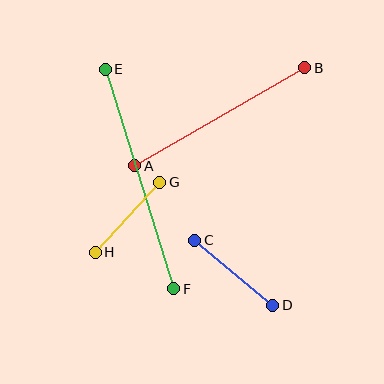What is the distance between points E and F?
The distance is approximately 230 pixels.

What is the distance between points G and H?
The distance is approximately 95 pixels.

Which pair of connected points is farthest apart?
Points E and F are farthest apart.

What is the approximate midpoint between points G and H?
The midpoint is at approximately (128, 217) pixels.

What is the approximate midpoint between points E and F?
The midpoint is at approximately (140, 179) pixels.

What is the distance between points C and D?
The distance is approximately 102 pixels.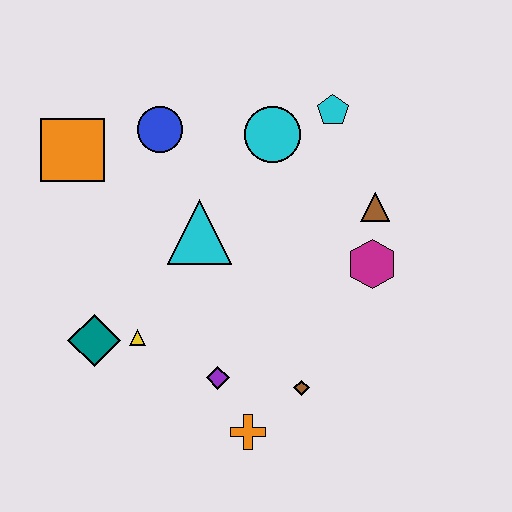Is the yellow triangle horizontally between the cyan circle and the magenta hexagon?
No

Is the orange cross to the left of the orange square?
No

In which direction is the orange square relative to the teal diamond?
The orange square is above the teal diamond.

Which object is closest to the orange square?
The blue circle is closest to the orange square.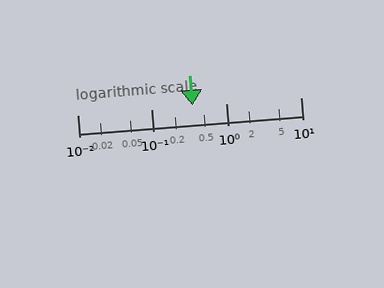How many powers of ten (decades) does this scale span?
The scale spans 3 decades, from 0.01 to 10.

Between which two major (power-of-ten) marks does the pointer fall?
The pointer is between 0.1 and 1.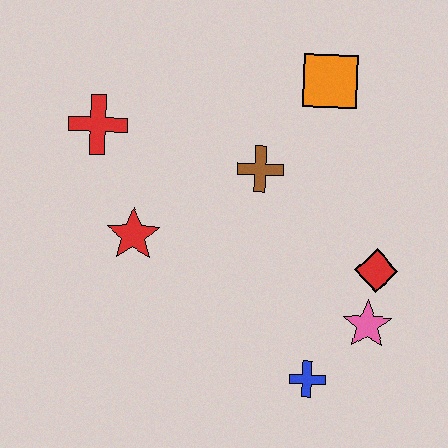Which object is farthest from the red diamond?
The red cross is farthest from the red diamond.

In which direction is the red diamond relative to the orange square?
The red diamond is below the orange square.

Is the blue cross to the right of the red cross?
Yes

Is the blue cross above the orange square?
No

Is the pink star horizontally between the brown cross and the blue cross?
No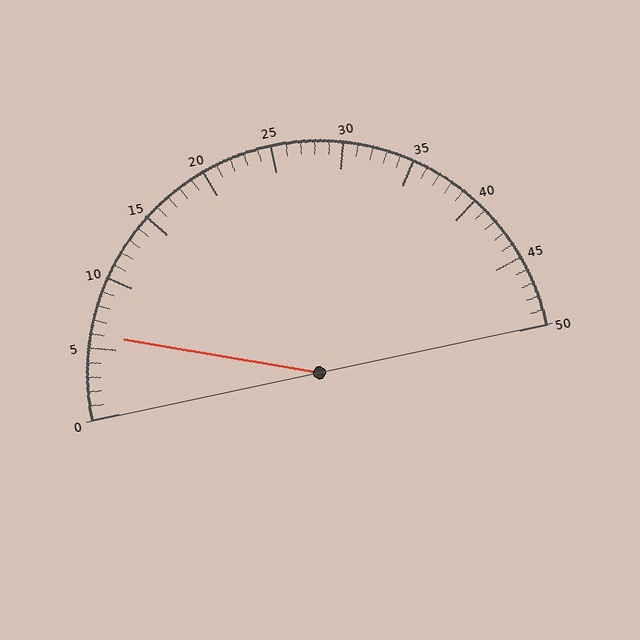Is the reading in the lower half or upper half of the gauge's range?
The reading is in the lower half of the range (0 to 50).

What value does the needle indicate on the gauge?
The needle indicates approximately 6.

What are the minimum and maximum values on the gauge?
The gauge ranges from 0 to 50.